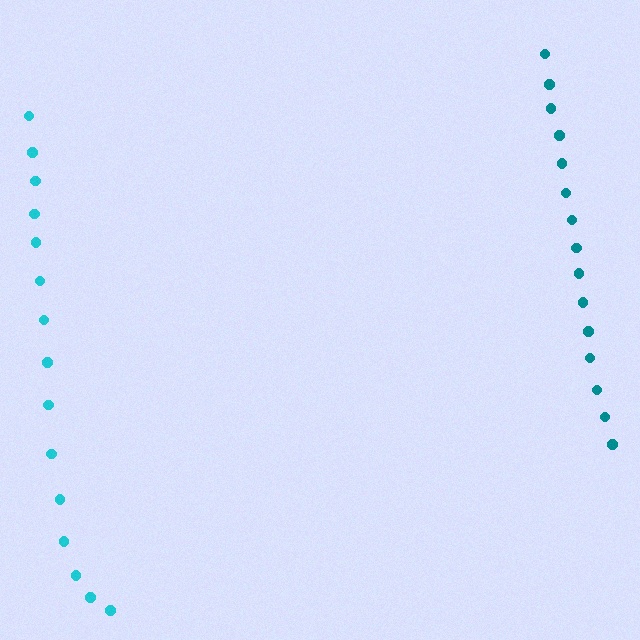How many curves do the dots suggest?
There are 2 distinct paths.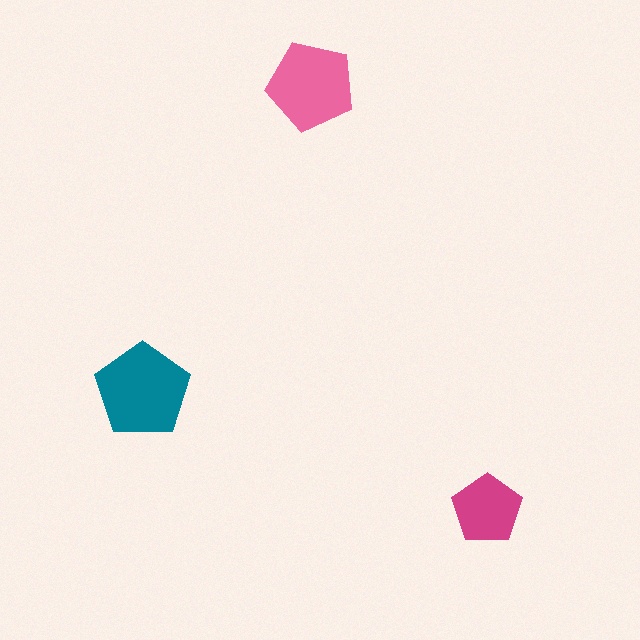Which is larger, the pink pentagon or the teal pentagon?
The teal one.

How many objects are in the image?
There are 3 objects in the image.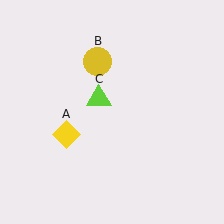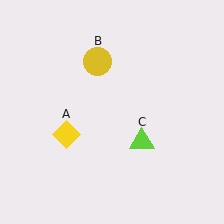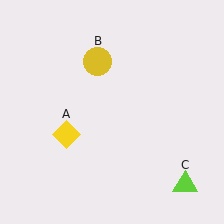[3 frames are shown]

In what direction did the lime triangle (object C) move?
The lime triangle (object C) moved down and to the right.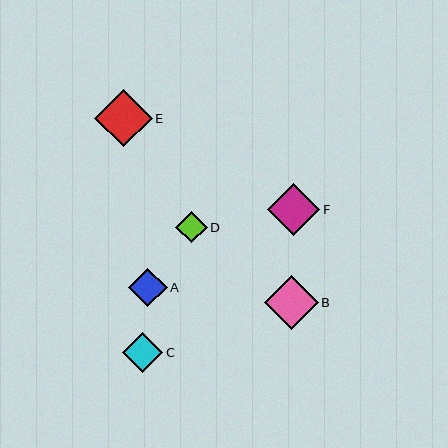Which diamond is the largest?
Diamond E is the largest with a size of approximately 57 pixels.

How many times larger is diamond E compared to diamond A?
Diamond E is approximately 1.5 times the size of diamond A.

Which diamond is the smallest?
Diamond D is the smallest with a size of approximately 31 pixels.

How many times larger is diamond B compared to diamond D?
Diamond B is approximately 1.7 times the size of diamond D.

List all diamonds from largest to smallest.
From largest to smallest: E, B, F, C, A, D.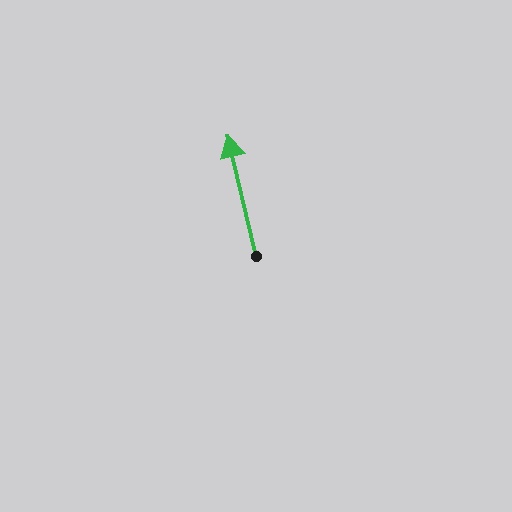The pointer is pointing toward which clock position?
Roughly 12 o'clock.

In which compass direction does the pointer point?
North.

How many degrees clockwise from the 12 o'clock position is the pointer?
Approximately 347 degrees.